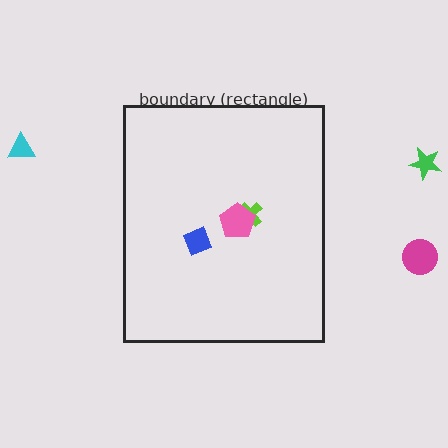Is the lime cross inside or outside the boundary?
Inside.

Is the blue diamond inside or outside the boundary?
Inside.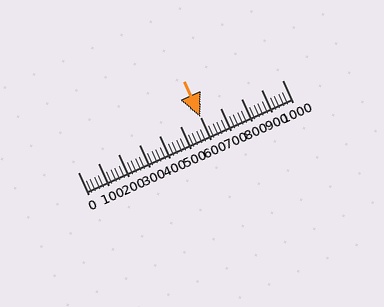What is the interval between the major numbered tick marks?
The major tick marks are spaced 100 units apart.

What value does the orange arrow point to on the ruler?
The orange arrow points to approximately 600.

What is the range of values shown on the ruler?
The ruler shows values from 0 to 1000.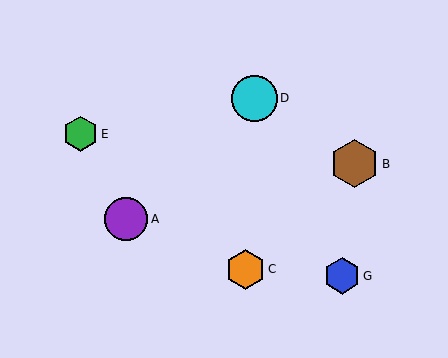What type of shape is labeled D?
Shape D is a cyan circle.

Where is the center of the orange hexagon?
The center of the orange hexagon is at (245, 269).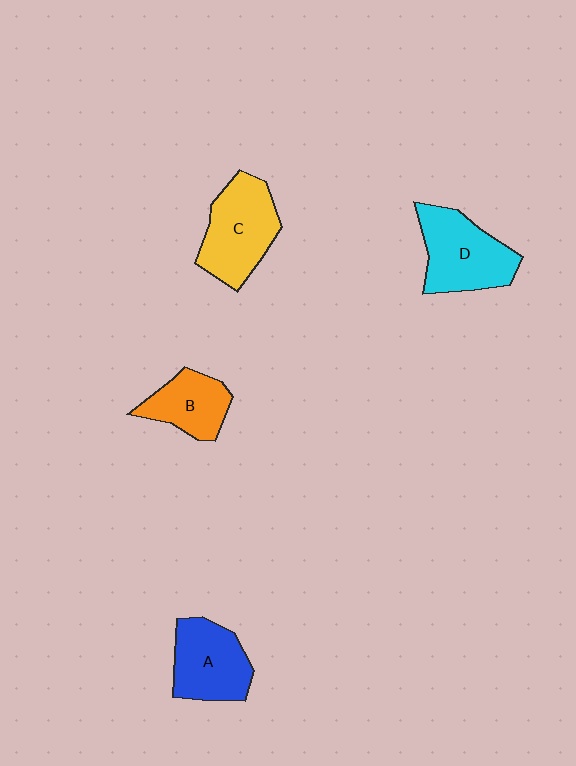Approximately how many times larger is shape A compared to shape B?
Approximately 1.3 times.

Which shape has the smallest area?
Shape B (orange).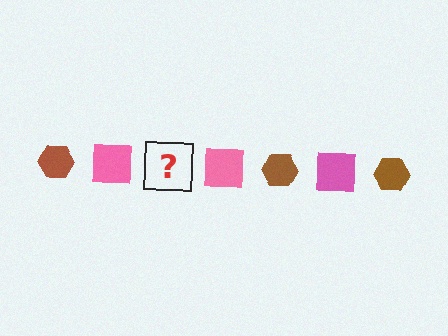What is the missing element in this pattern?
The missing element is a brown hexagon.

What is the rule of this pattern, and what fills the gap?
The rule is that the pattern alternates between brown hexagon and pink square. The gap should be filled with a brown hexagon.